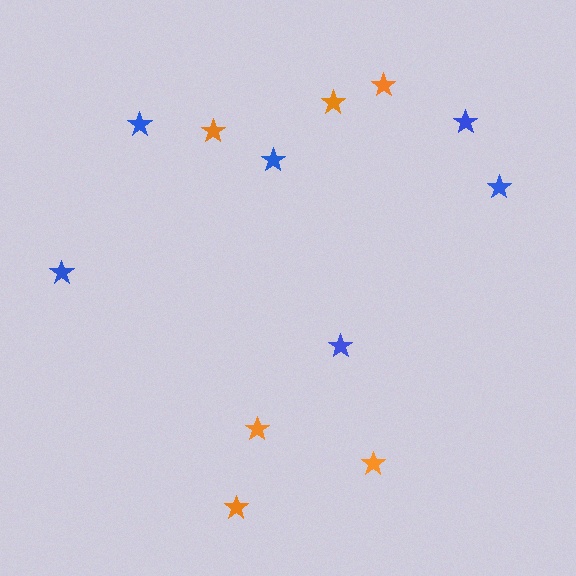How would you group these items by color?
There are 2 groups: one group of orange stars (6) and one group of blue stars (6).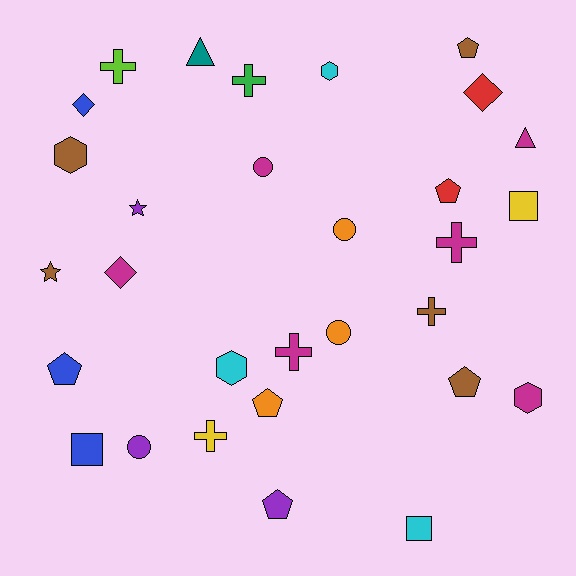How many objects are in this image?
There are 30 objects.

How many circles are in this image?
There are 4 circles.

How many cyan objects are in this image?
There are 3 cyan objects.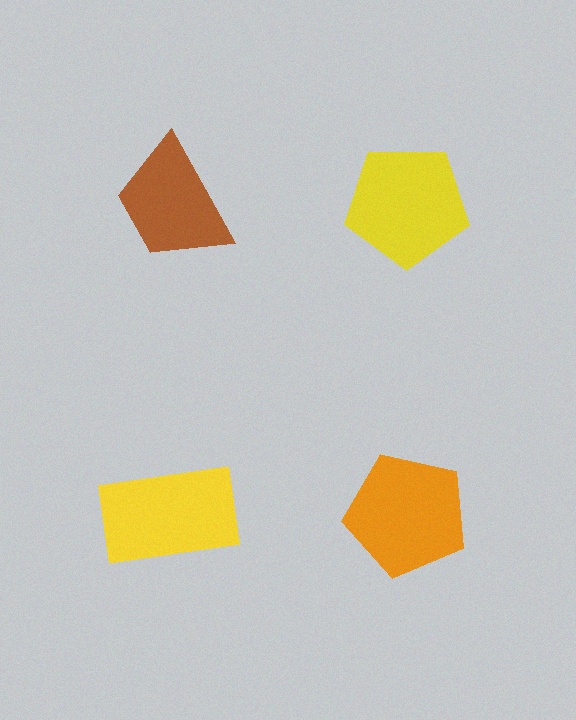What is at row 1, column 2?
A yellow pentagon.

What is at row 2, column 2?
An orange pentagon.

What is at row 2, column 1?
A yellow rectangle.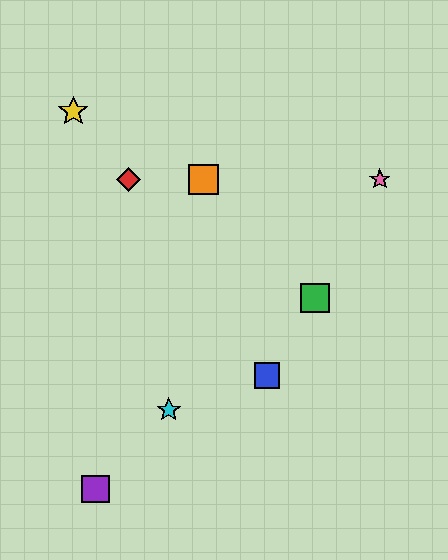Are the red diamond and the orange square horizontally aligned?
Yes, both are at y≈179.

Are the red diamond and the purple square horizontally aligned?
No, the red diamond is at y≈179 and the purple square is at y≈489.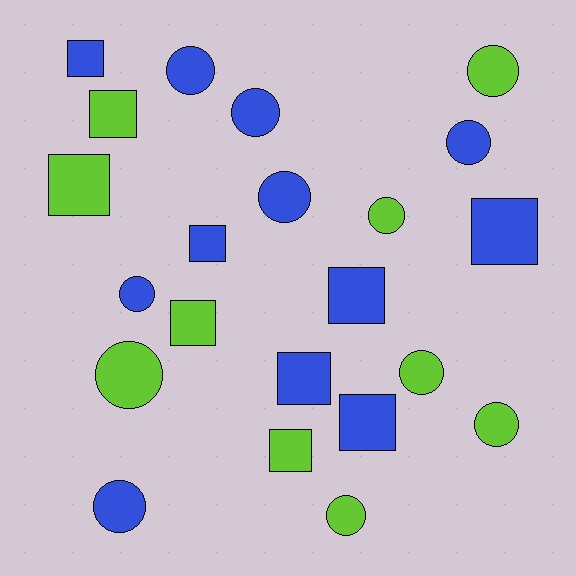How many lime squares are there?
There are 4 lime squares.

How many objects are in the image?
There are 22 objects.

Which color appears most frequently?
Blue, with 12 objects.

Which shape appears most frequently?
Circle, with 12 objects.